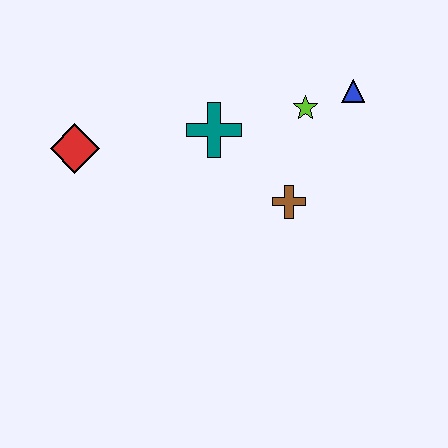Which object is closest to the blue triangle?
The lime star is closest to the blue triangle.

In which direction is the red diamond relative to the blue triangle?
The red diamond is to the left of the blue triangle.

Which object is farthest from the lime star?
The red diamond is farthest from the lime star.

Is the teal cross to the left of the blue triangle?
Yes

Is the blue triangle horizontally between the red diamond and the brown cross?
No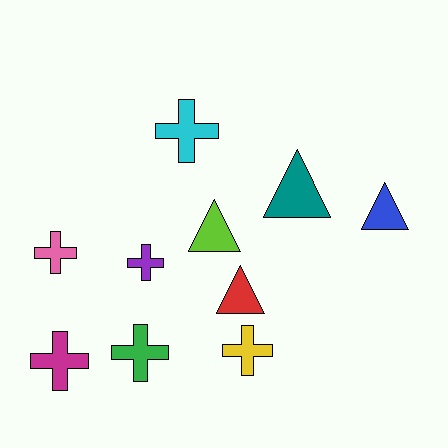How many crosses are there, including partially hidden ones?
There are 6 crosses.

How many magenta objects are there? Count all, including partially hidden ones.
There is 1 magenta object.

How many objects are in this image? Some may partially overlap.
There are 10 objects.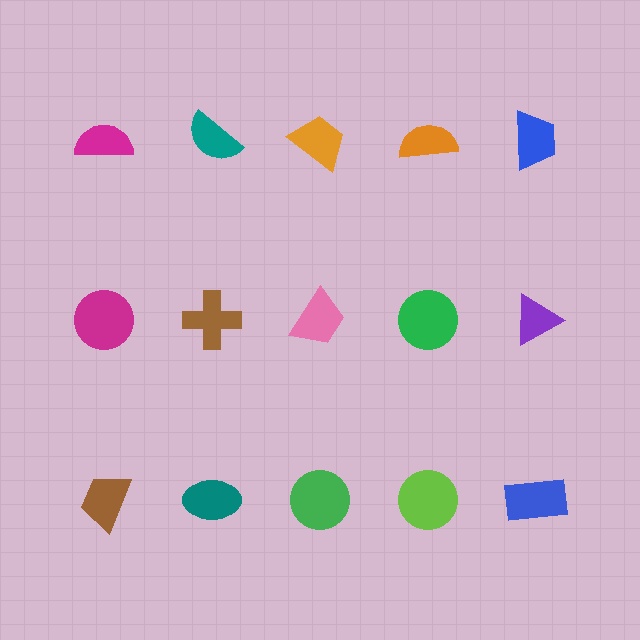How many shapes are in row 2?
5 shapes.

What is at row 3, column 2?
A teal ellipse.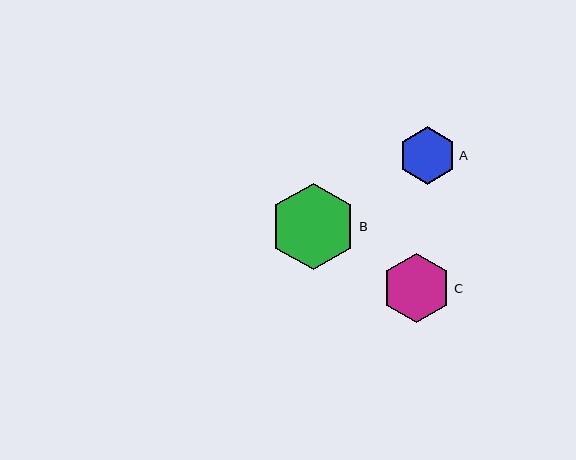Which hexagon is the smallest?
Hexagon A is the smallest with a size of approximately 57 pixels.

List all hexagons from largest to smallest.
From largest to smallest: B, C, A.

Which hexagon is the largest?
Hexagon B is the largest with a size of approximately 86 pixels.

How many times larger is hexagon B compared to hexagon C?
Hexagon B is approximately 1.2 times the size of hexagon C.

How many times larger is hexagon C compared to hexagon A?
Hexagon C is approximately 1.2 times the size of hexagon A.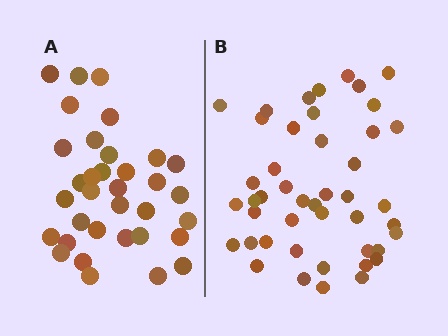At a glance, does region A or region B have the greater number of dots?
Region B (the right region) has more dots.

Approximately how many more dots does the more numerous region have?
Region B has roughly 12 or so more dots than region A.